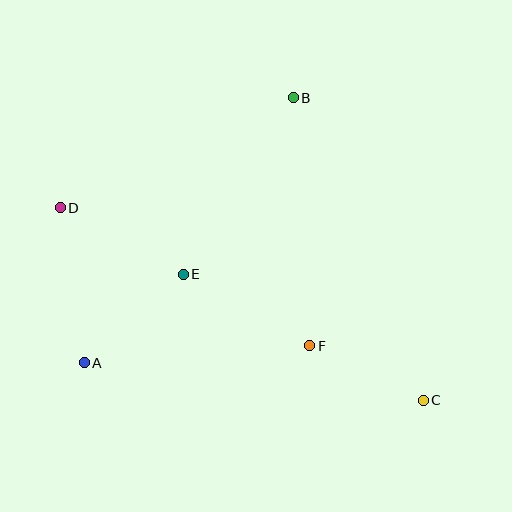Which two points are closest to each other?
Points C and F are closest to each other.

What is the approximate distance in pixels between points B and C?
The distance between B and C is approximately 329 pixels.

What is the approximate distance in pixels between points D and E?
The distance between D and E is approximately 140 pixels.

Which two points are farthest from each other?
Points C and D are farthest from each other.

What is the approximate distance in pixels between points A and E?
The distance between A and E is approximately 133 pixels.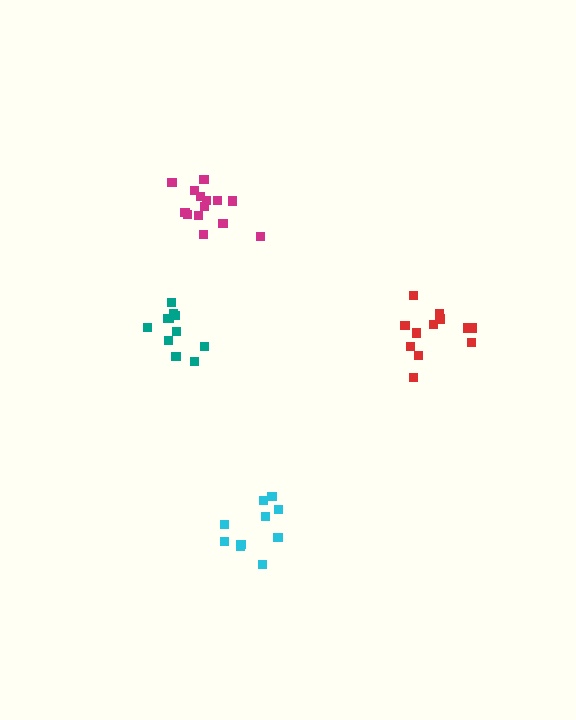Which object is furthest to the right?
The red cluster is rightmost.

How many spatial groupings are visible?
There are 4 spatial groupings.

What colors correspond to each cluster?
The clusters are colored: cyan, magenta, teal, red.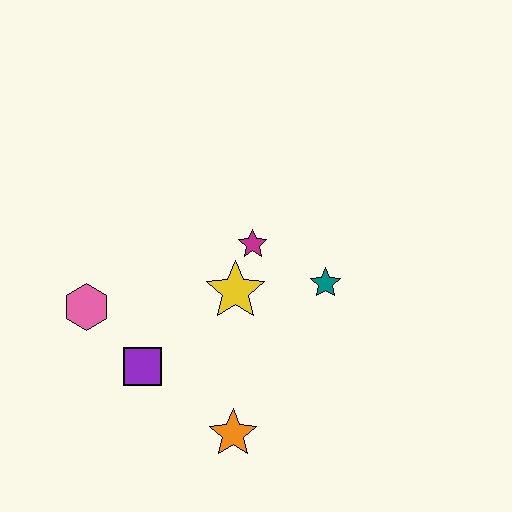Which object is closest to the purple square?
The pink hexagon is closest to the purple square.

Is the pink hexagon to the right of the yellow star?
No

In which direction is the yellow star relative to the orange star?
The yellow star is above the orange star.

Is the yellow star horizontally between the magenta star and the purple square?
Yes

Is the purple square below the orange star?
No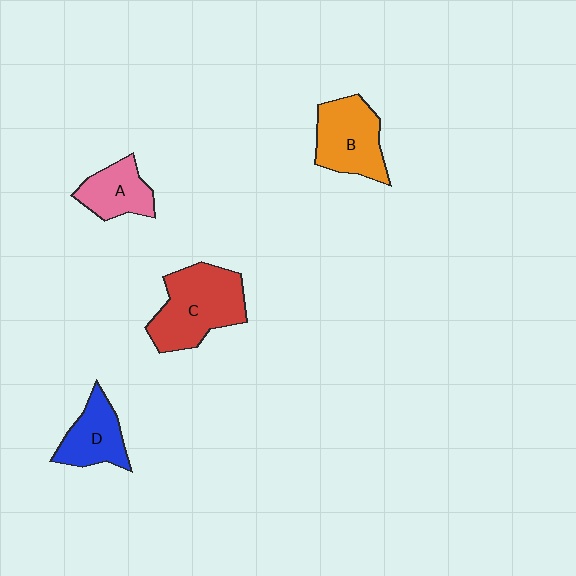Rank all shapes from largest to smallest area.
From largest to smallest: C (red), B (orange), D (blue), A (pink).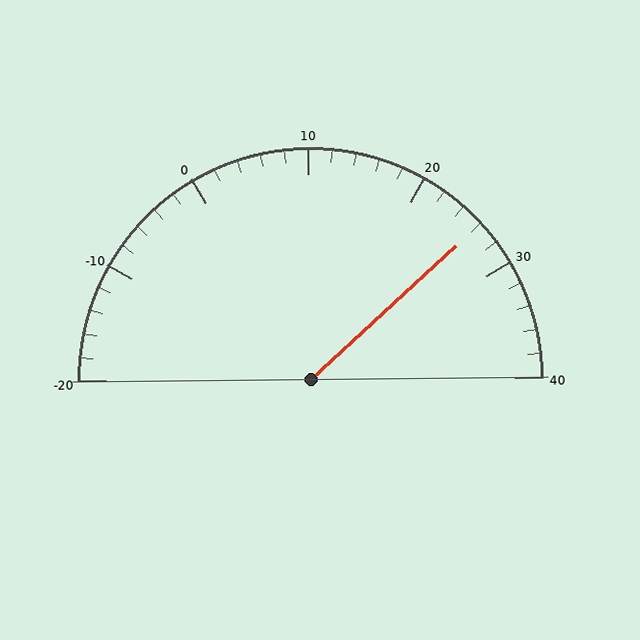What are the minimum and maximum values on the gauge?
The gauge ranges from -20 to 40.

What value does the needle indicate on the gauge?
The needle indicates approximately 26.